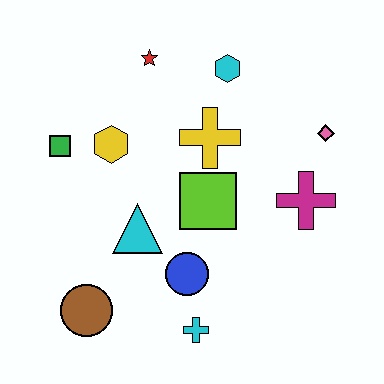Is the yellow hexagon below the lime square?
No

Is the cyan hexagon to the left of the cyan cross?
No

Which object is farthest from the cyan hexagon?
The brown circle is farthest from the cyan hexagon.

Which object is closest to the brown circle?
The cyan triangle is closest to the brown circle.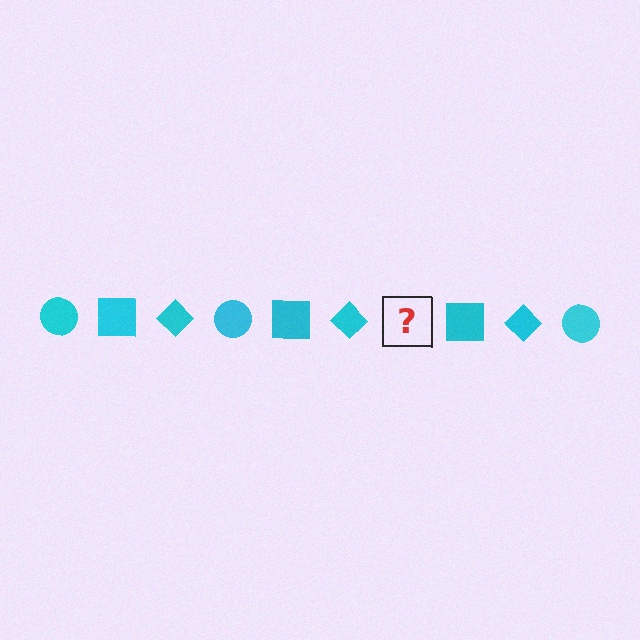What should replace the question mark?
The question mark should be replaced with a cyan circle.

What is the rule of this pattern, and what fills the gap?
The rule is that the pattern cycles through circle, square, diamond shapes in cyan. The gap should be filled with a cyan circle.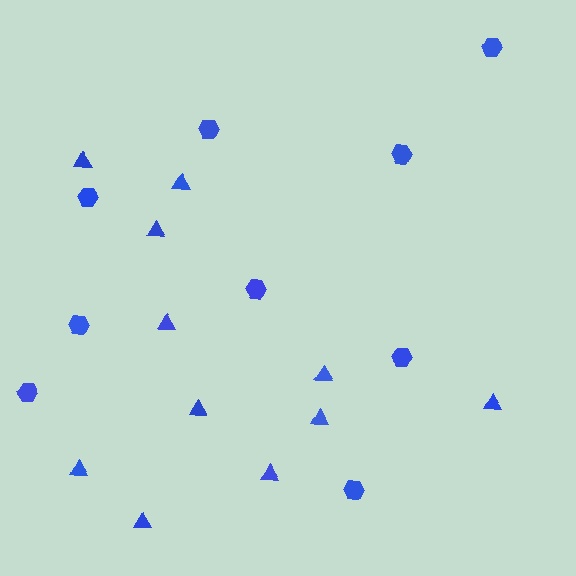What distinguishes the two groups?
There are 2 groups: one group of triangles (11) and one group of hexagons (9).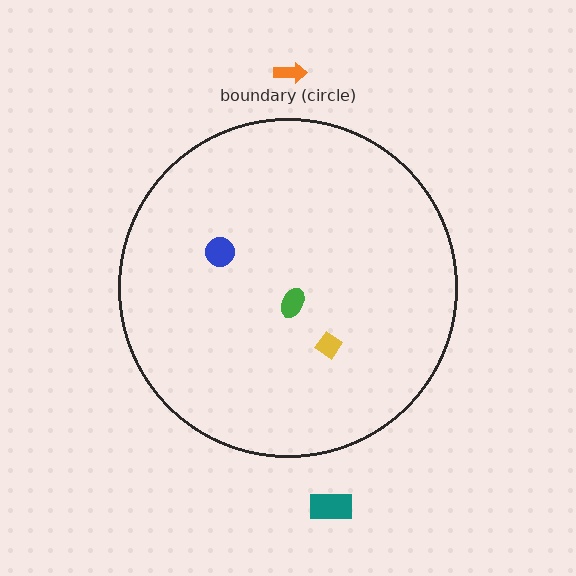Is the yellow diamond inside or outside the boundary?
Inside.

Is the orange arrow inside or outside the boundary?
Outside.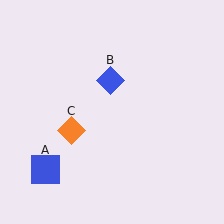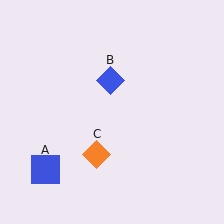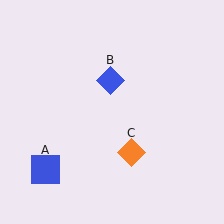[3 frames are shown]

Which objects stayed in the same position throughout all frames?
Blue square (object A) and blue diamond (object B) remained stationary.